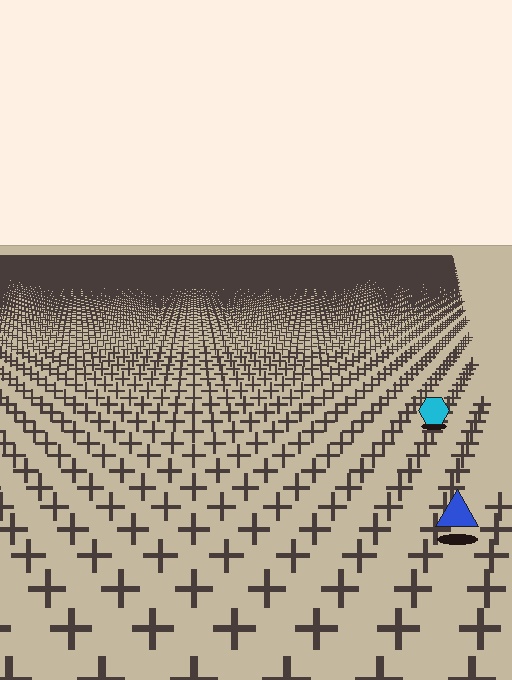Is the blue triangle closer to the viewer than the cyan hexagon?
Yes. The blue triangle is closer — you can tell from the texture gradient: the ground texture is coarser near it.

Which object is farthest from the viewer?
The cyan hexagon is farthest from the viewer. It appears smaller and the ground texture around it is denser.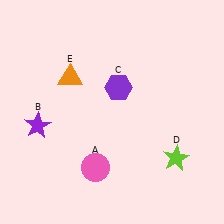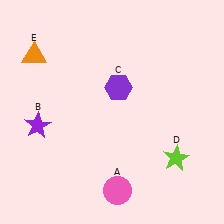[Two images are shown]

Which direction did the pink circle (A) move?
The pink circle (A) moved down.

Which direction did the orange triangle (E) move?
The orange triangle (E) moved left.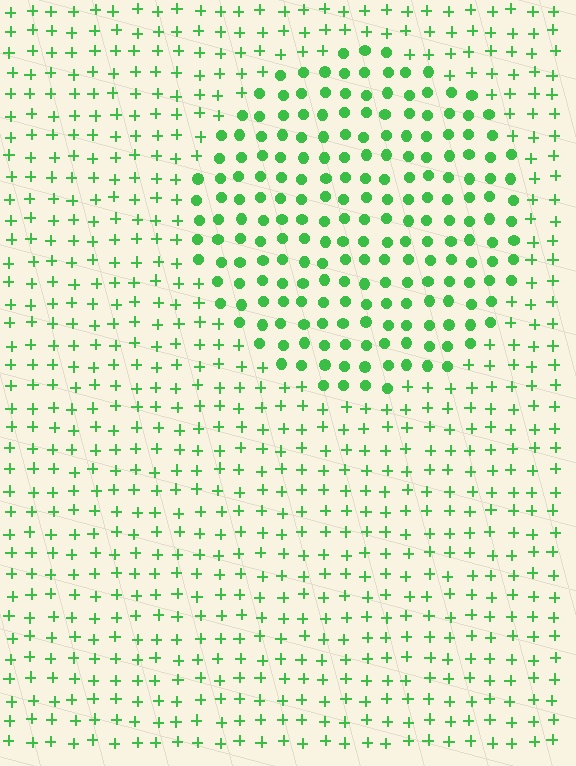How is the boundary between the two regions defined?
The boundary is defined by a change in element shape: circles inside vs. plus signs outside. All elements share the same color and spacing.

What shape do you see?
I see a circle.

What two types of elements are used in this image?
The image uses circles inside the circle region and plus signs outside it.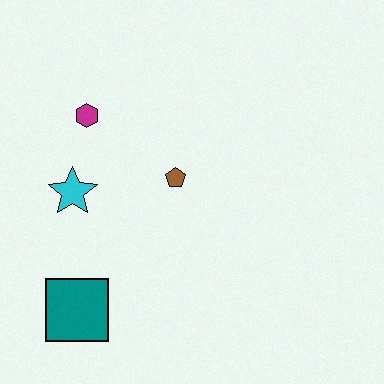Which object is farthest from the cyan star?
The teal square is farthest from the cyan star.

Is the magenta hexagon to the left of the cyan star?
No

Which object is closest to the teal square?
The cyan star is closest to the teal square.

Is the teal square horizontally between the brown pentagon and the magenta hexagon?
No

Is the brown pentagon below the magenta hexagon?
Yes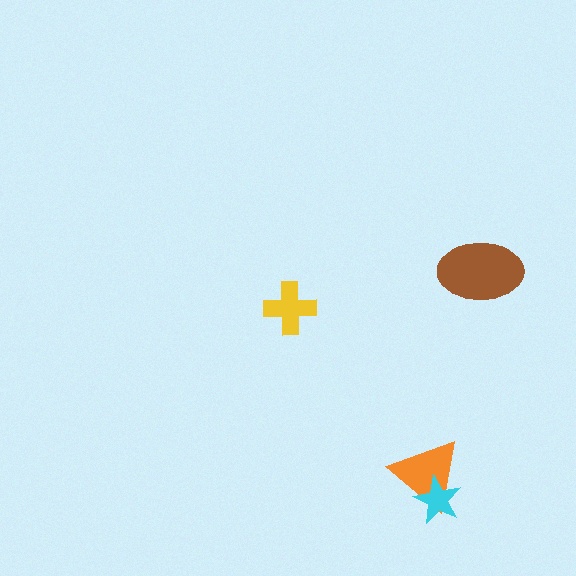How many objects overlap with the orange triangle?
1 object overlaps with the orange triangle.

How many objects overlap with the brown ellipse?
0 objects overlap with the brown ellipse.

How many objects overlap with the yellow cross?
0 objects overlap with the yellow cross.